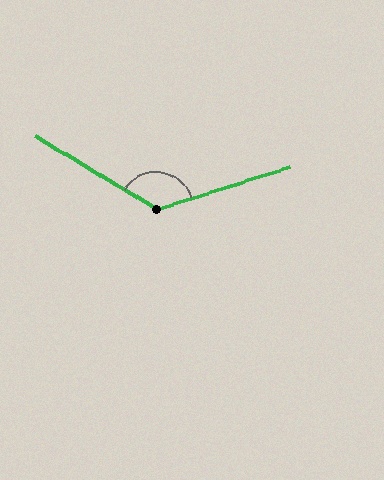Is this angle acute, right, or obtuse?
It is obtuse.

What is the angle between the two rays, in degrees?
Approximately 131 degrees.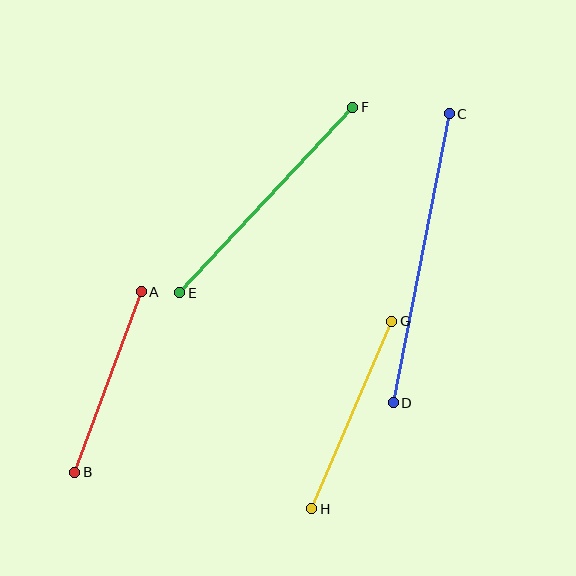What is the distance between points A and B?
The distance is approximately 193 pixels.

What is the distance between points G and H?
The distance is approximately 204 pixels.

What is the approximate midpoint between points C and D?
The midpoint is at approximately (421, 258) pixels.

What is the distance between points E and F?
The distance is approximately 254 pixels.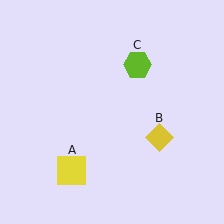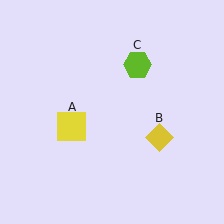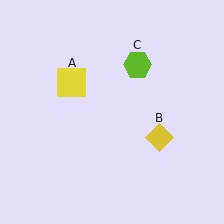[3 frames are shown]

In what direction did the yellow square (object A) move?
The yellow square (object A) moved up.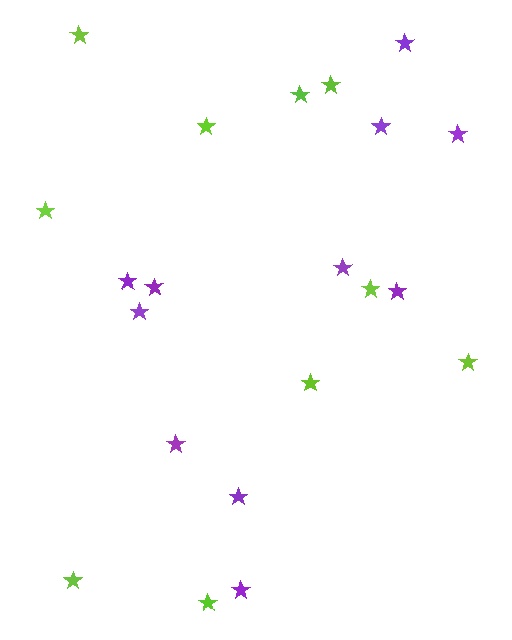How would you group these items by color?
There are 2 groups: one group of purple stars (11) and one group of lime stars (10).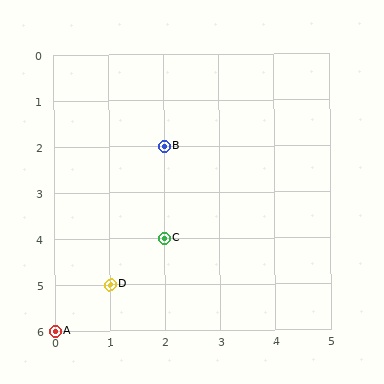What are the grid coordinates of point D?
Point D is at grid coordinates (1, 5).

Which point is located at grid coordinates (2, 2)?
Point B is at (2, 2).